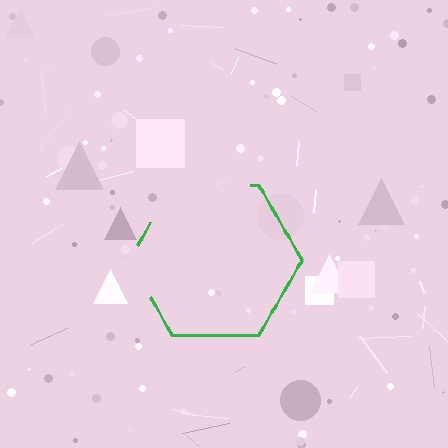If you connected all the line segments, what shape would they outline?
They would outline a hexagon.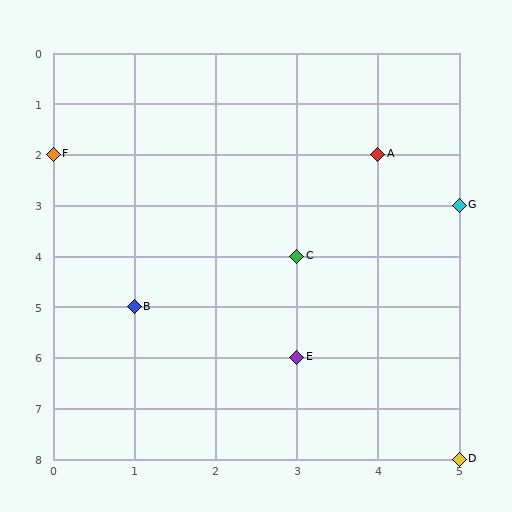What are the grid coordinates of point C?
Point C is at grid coordinates (3, 4).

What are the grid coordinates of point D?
Point D is at grid coordinates (5, 8).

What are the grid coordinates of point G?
Point G is at grid coordinates (5, 3).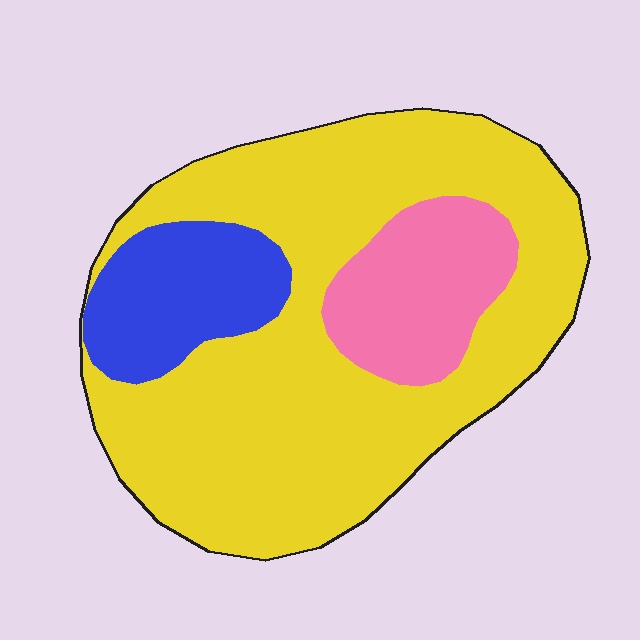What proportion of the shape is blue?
Blue covers roughly 15% of the shape.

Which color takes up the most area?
Yellow, at roughly 70%.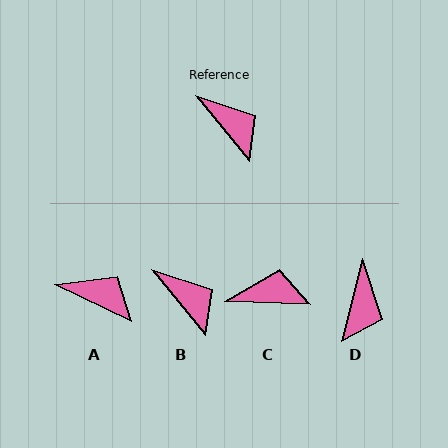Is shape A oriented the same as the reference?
No, it is off by about 25 degrees.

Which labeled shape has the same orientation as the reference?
B.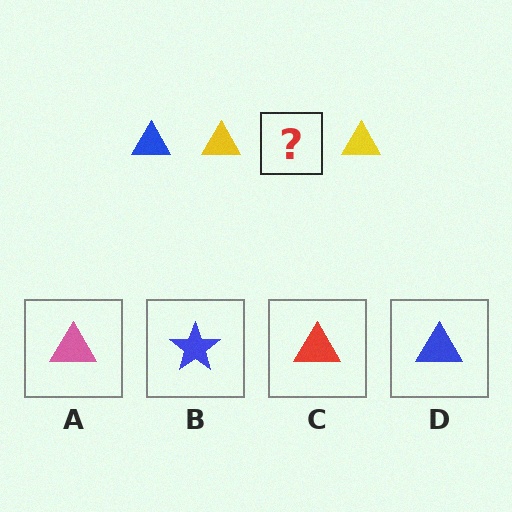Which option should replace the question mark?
Option D.